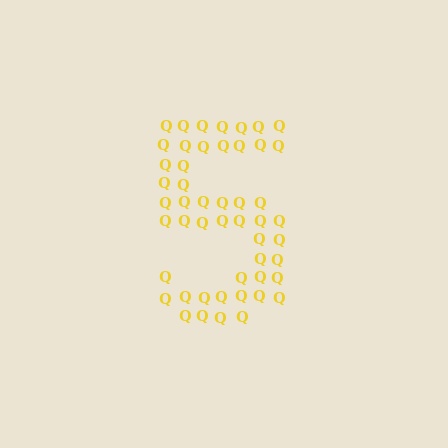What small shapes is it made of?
It is made of small letter Q's.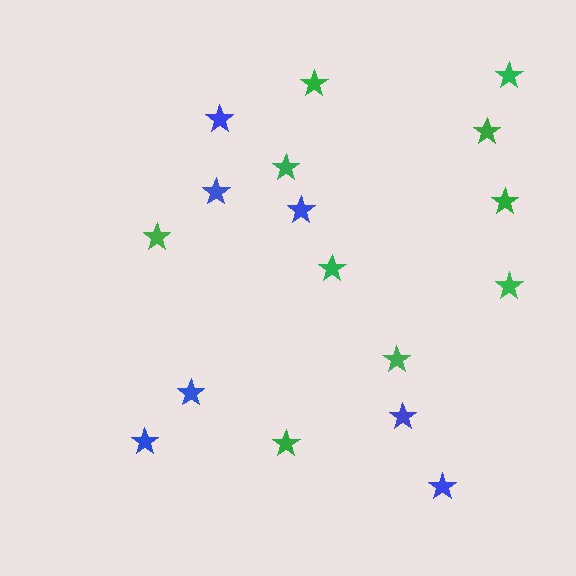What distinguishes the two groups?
There are 2 groups: one group of green stars (10) and one group of blue stars (7).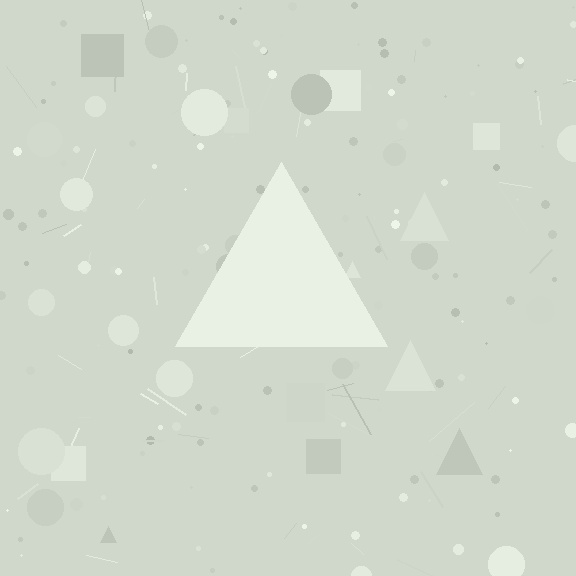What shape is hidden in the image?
A triangle is hidden in the image.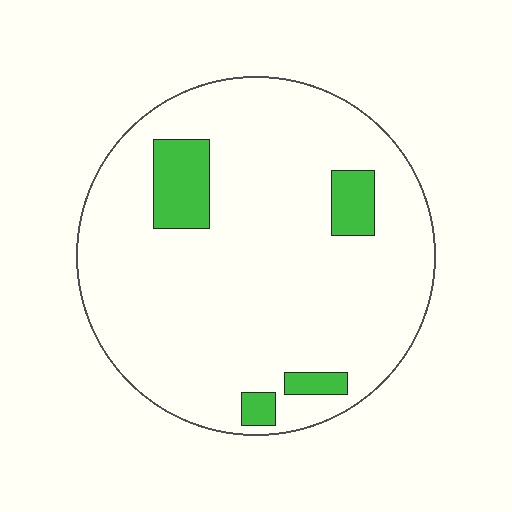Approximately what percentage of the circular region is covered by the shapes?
Approximately 10%.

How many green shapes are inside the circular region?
4.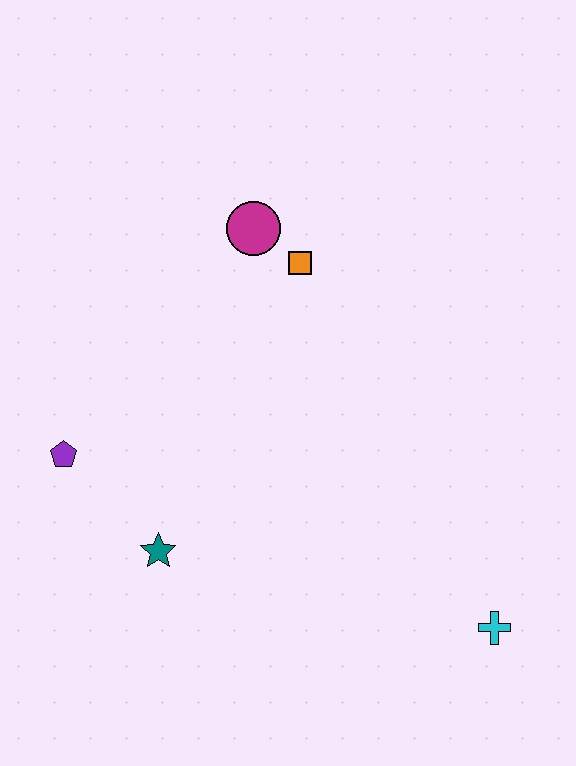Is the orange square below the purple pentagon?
No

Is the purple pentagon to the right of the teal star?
No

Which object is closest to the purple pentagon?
The teal star is closest to the purple pentagon.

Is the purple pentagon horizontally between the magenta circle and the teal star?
No